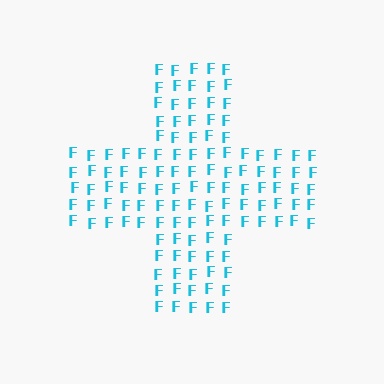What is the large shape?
The large shape is a cross.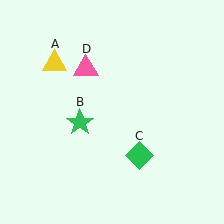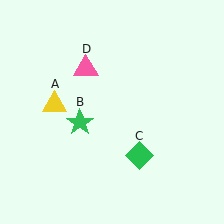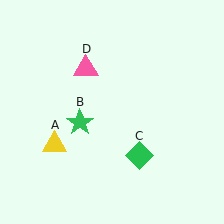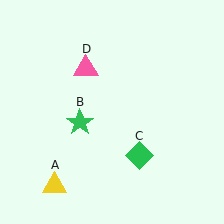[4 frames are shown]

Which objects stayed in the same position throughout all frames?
Green star (object B) and green diamond (object C) and pink triangle (object D) remained stationary.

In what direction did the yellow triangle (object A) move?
The yellow triangle (object A) moved down.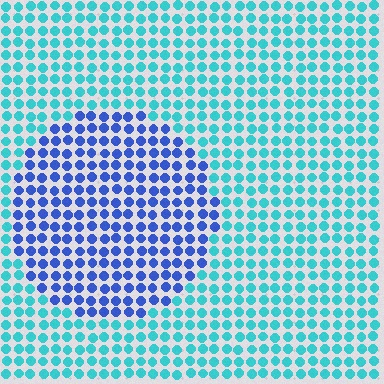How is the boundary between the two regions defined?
The boundary is defined purely by a slight shift in hue (about 47 degrees). Spacing, size, and orientation are identical on both sides.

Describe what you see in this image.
The image is filled with small cyan elements in a uniform arrangement. A circle-shaped region is visible where the elements are tinted to a slightly different hue, forming a subtle color boundary.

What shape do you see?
I see a circle.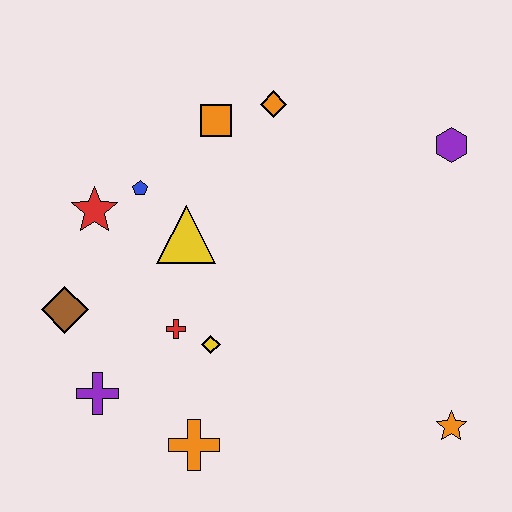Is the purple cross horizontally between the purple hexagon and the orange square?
No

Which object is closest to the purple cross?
The brown diamond is closest to the purple cross.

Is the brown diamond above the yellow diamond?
Yes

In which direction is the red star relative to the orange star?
The red star is to the left of the orange star.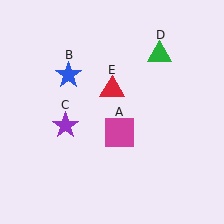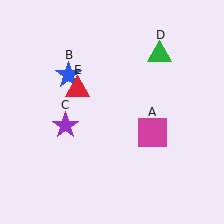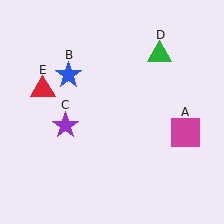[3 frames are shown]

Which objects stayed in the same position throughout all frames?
Blue star (object B) and purple star (object C) and green triangle (object D) remained stationary.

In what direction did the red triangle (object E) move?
The red triangle (object E) moved left.